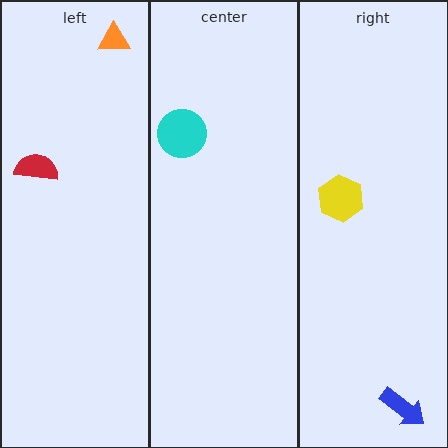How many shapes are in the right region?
2.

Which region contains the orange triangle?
The left region.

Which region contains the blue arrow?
The right region.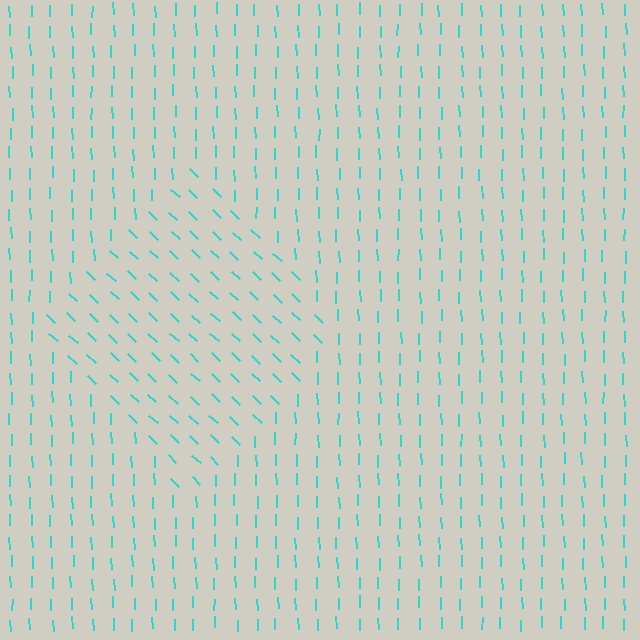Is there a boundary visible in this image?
Yes, there is a texture boundary formed by a change in line orientation.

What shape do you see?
I see a diamond.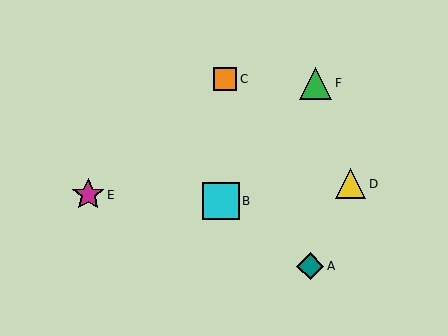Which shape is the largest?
The cyan square (labeled B) is the largest.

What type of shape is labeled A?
Shape A is a teal diamond.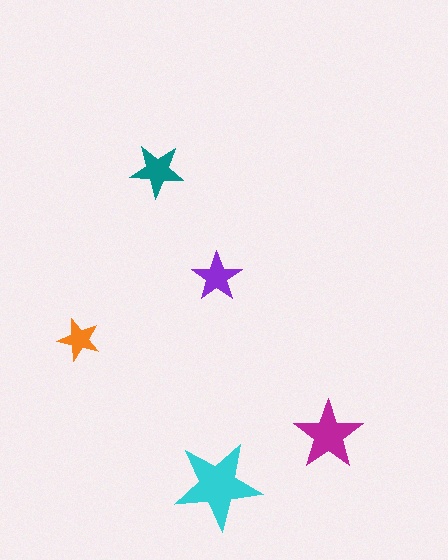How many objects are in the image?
There are 5 objects in the image.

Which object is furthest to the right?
The magenta star is rightmost.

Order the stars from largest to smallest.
the cyan one, the magenta one, the teal one, the purple one, the orange one.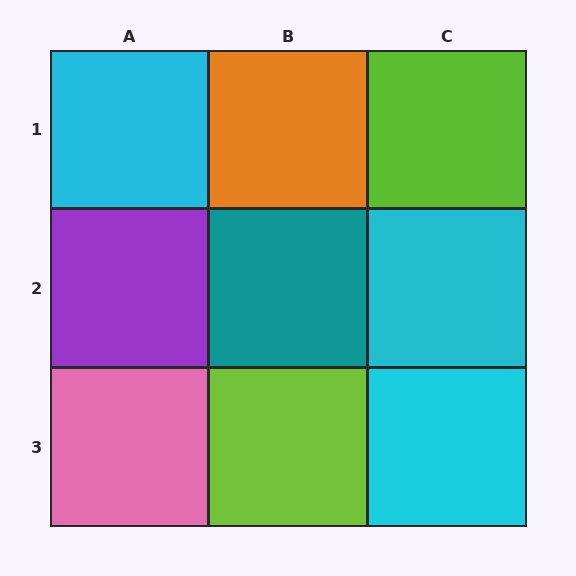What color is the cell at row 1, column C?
Lime.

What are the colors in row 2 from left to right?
Purple, teal, cyan.